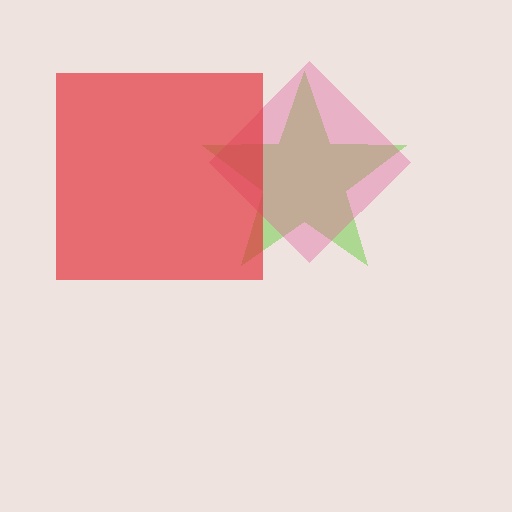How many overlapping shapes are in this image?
There are 3 overlapping shapes in the image.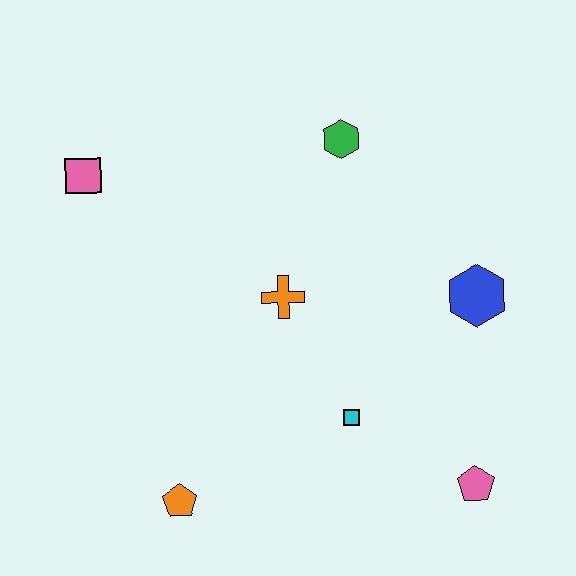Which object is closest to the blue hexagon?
The cyan square is closest to the blue hexagon.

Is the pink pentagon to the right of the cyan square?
Yes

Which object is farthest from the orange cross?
The pink pentagon is farthest from the orange cross.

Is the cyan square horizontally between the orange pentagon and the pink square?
No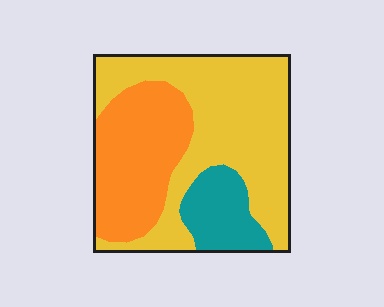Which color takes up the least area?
Teal, at roughly 15%.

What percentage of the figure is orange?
Orange covers 31% of the figure.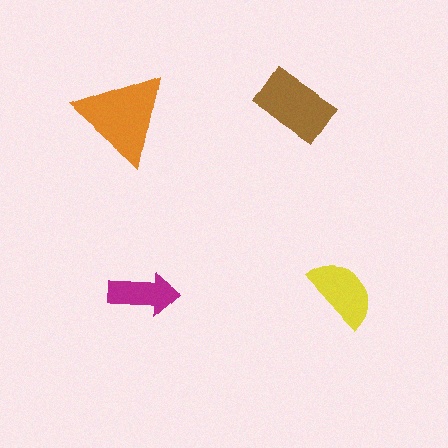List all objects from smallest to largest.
The magenta arrow, the yellow semicircle, the brown rectangle, the orange triangle.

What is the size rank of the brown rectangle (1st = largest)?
2nd.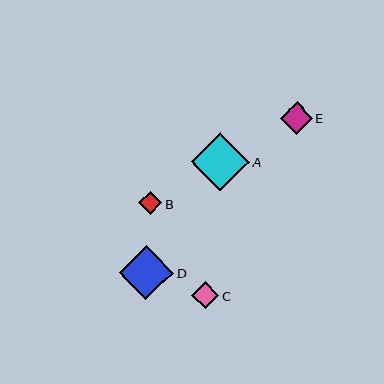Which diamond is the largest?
Diamond A is the largest with a size of approximately 58 pixels.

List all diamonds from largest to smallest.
From largest to smallest: A, D, E, C, B.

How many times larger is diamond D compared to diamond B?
Diamond D is approximately 2.3 times the size of diamond B.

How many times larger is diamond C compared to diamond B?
Diamond C is approximately 1.2 times the size of diamond B.